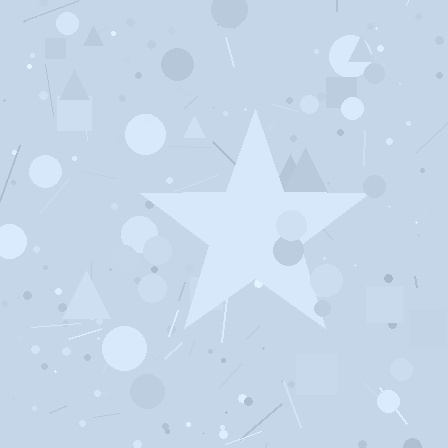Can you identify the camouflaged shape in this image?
The camouflaged shape is a star.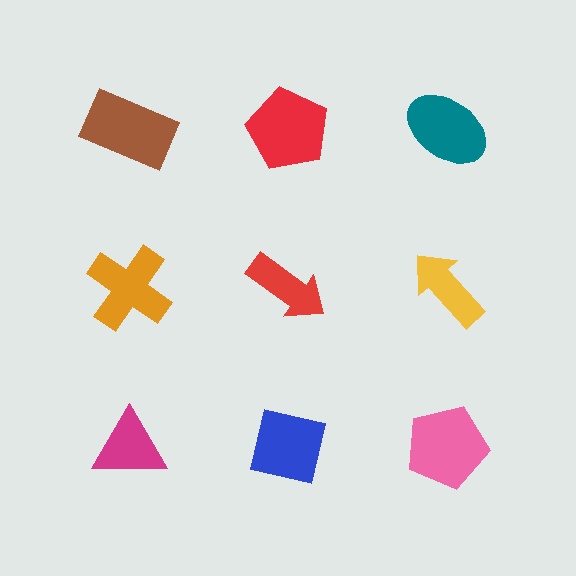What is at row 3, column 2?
A blue square.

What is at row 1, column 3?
A teal ellipse.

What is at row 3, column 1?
A magenta triangle.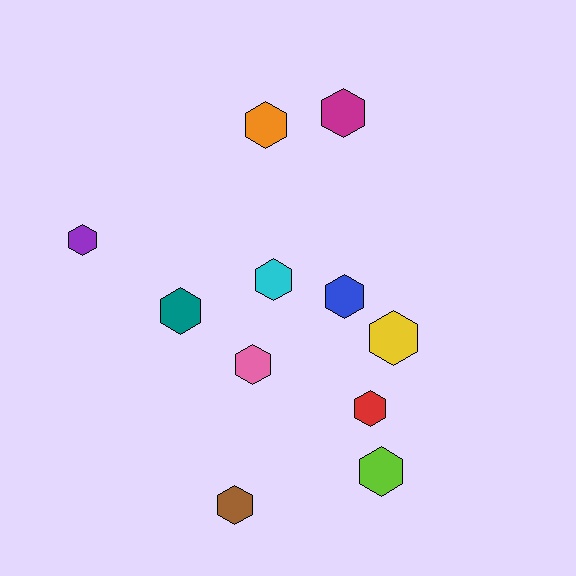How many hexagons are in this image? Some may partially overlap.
There are 11 hexagons.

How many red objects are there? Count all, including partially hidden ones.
There is 1 red object.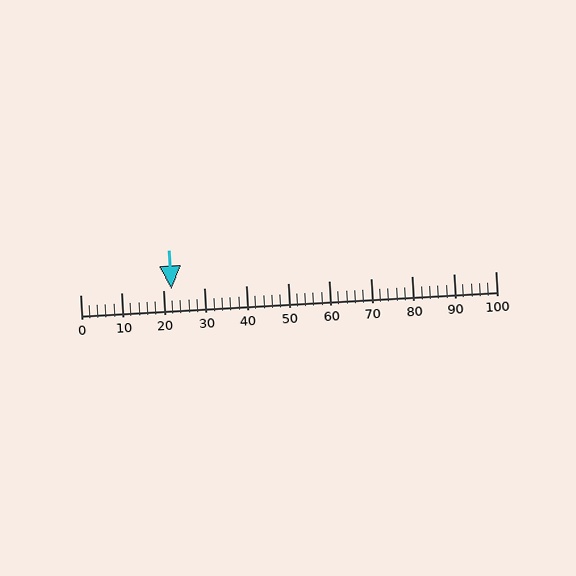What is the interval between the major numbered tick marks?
The major tick marks are spaced 10 units apart.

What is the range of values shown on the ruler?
The ruler shows values from 0 to 100.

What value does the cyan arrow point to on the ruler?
The cyan arrow points to approximately 22.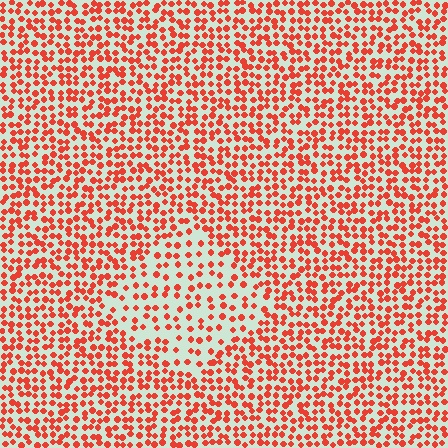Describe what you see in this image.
The image contains small red elements arranged at two different densities. A diamond-shaped region is visible where the elements are less densely packed than the surrounding area.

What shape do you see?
I see a diamond.